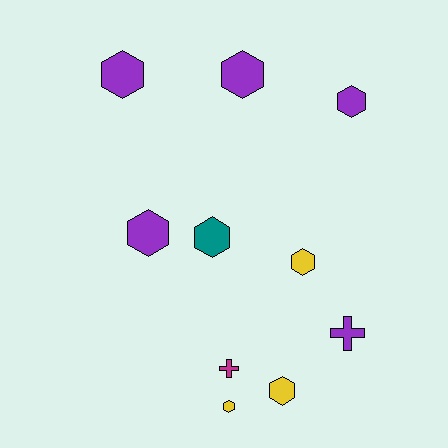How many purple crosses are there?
There is 1 purple cross.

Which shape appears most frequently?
Hexagon, with 8 objects.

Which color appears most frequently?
Purple, with 5 objects.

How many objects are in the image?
There are 10 objects.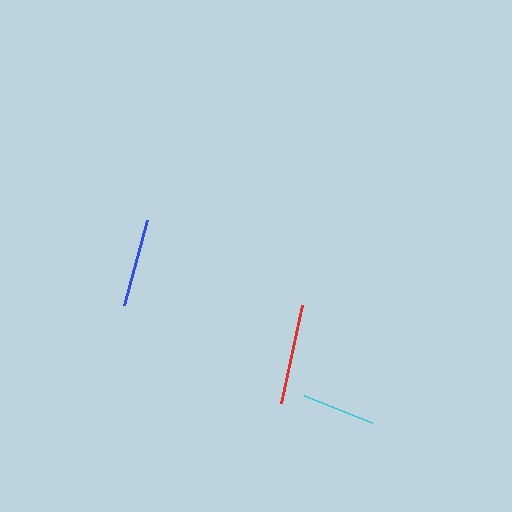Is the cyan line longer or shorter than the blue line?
The blue line is longer than the cyan line.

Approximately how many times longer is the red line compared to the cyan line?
The red line is approximately 1.4 times the length of the cyan line.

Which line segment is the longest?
The red line is the longest at approximately 100 pixels.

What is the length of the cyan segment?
The cyan segment is approximately 74 pixels long.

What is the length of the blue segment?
The blue segment is approximately 88 pixels long.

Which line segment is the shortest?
The cyan line is the shortest at approximately 74 pixels.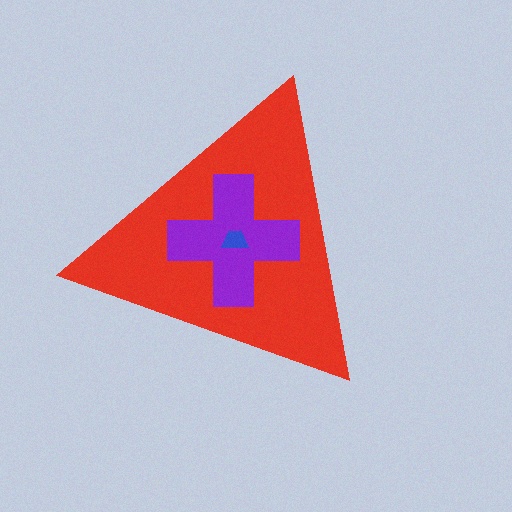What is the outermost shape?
The red triangle.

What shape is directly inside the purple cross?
The blue trapezoid.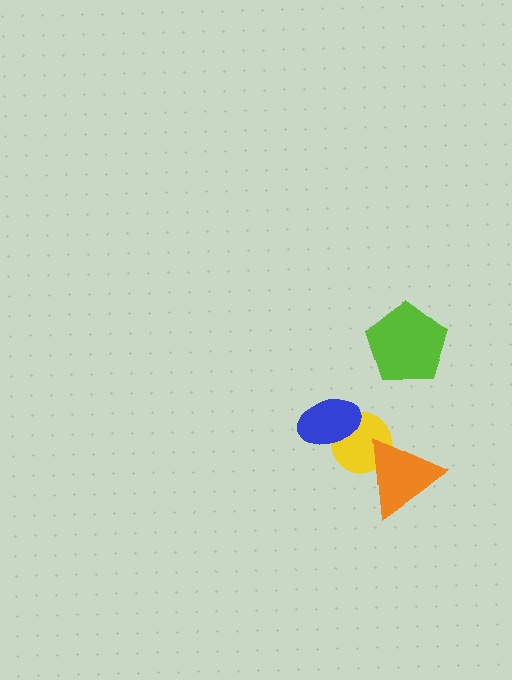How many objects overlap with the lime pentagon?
0 objects overlap with the lime pentagon.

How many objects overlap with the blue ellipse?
1 object overlaps with the blue ellipse.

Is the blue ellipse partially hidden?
No, no other shape covers it.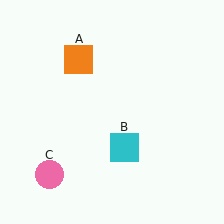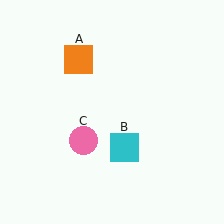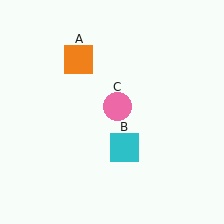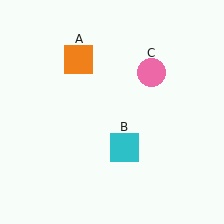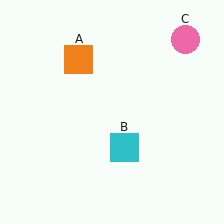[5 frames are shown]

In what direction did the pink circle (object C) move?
The pink circle (object C) moved up and to the right.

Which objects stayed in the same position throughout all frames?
Orange square (object A) and cyan square (object B) remained stationary.